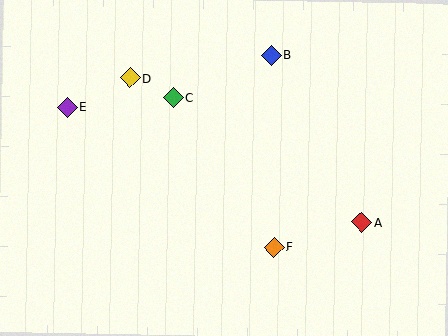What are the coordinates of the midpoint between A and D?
The midpoint between A and D is at (246, 150).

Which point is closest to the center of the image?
Point C at (174, 98) is closest to the center.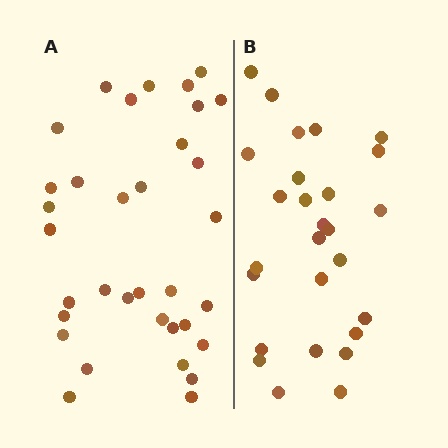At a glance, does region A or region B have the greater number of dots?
Region A (the left region) has more dots.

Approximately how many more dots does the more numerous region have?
Region A has roughly 8 or so more dots than region B.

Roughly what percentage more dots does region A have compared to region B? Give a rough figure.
About 25% more.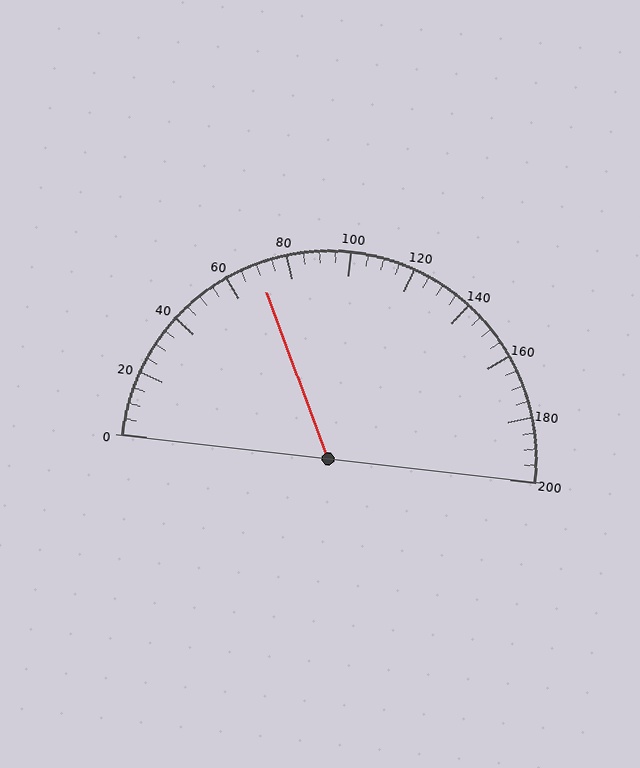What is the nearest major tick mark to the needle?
The nearest major tick mark is 80.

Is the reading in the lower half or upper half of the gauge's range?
The reading is in the lower half of the range (0 to 200).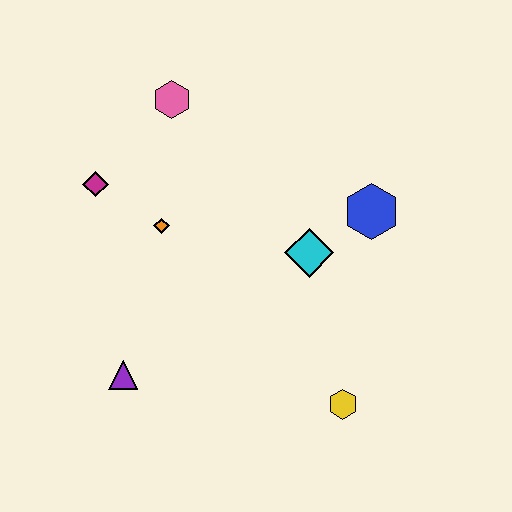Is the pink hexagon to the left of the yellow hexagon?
Yes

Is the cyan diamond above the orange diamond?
No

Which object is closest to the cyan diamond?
The blue hexagon is closest to the cyan diamond.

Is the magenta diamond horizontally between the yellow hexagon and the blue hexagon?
No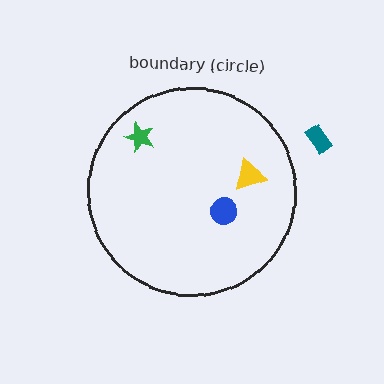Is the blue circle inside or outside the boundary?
Inside.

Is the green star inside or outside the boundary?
Inside.